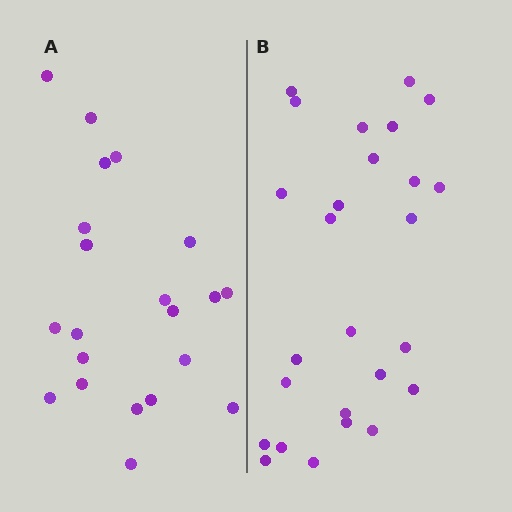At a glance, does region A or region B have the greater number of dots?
Region B (the right region) has more dots.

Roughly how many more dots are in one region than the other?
Region B has about 5 more dots than region A.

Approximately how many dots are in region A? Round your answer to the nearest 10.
About 20 dots. (The exact count is 21, which rounds to 20.)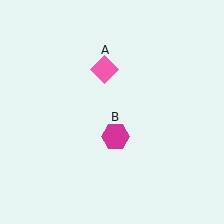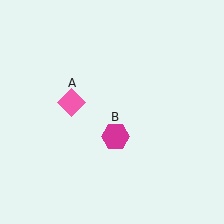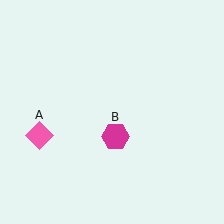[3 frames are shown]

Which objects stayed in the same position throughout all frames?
Magenta hexagon (object B) remained stationary.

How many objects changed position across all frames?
1 object changed position: pink diamond (object A).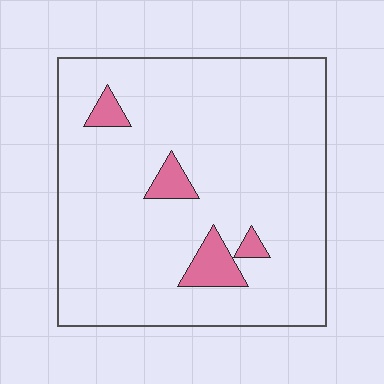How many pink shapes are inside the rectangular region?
4.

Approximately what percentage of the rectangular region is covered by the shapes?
Approximately 5%.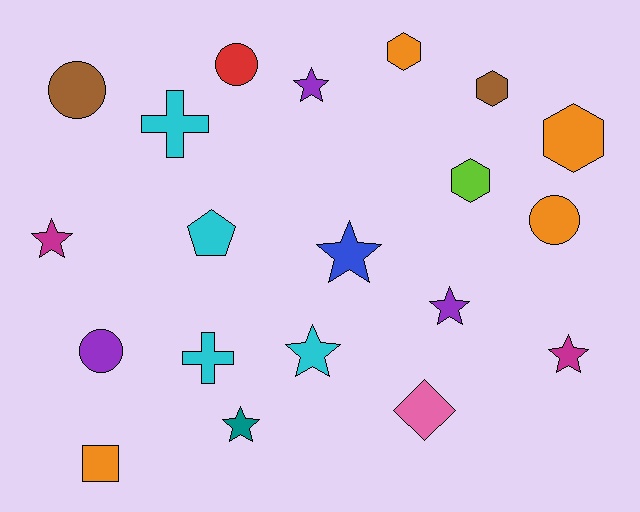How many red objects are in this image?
There is 1 red object.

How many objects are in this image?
There are 20 objects.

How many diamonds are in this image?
There is 1 diamond.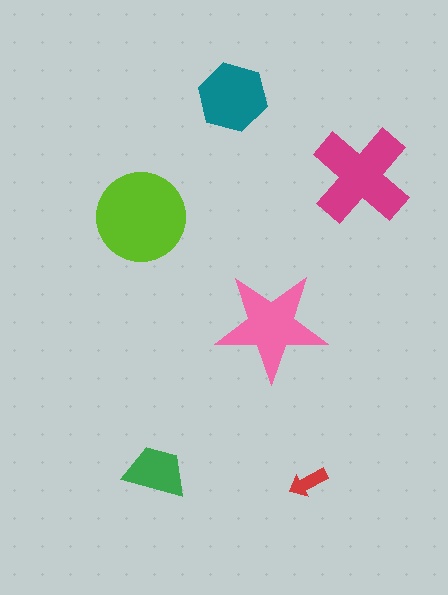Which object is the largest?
The lime circle.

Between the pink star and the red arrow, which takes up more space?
The pink star.